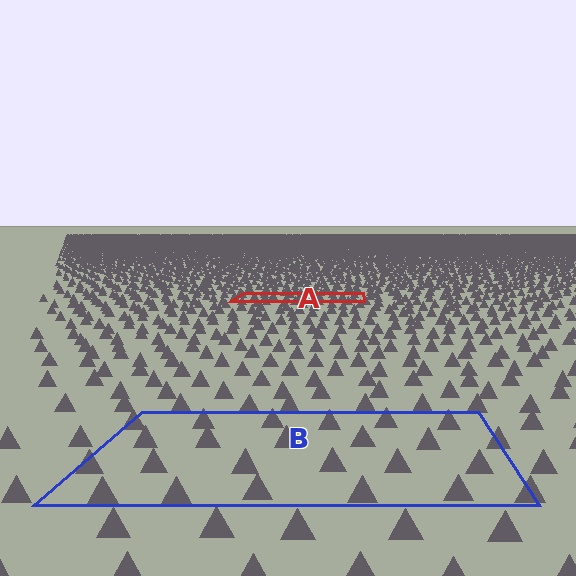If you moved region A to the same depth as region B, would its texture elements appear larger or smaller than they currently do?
They would appear larger. At a closer depth, the same texture elements are projected at a bigger on-screen size.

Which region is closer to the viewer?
Region B is closer. The texture elements there are larger and more spread out.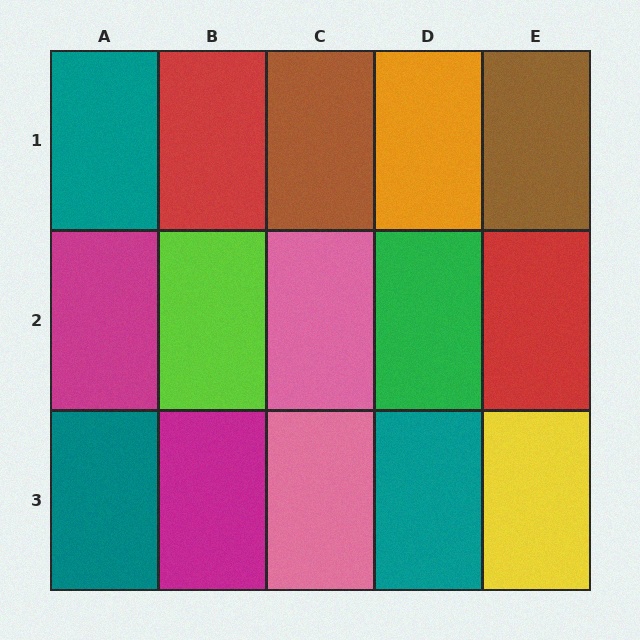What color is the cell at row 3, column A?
Teal.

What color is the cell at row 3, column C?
Pink.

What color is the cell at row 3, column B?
Magenta.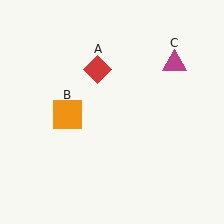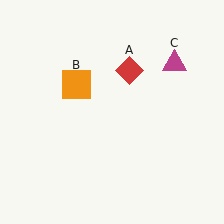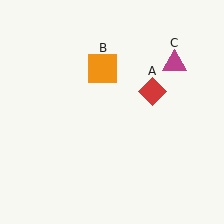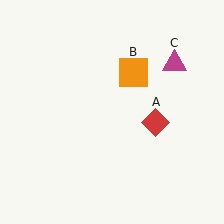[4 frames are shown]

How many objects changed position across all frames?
2 objects changed position: red diamond (object A), orange square (object B).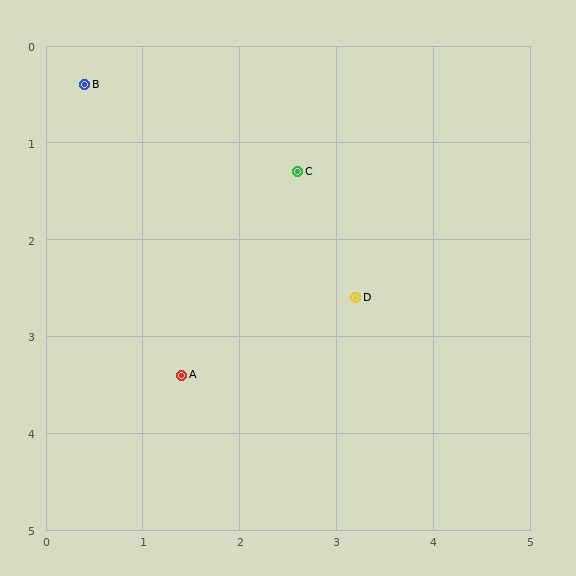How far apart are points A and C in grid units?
Points A and C are about 2.4 grid units apart.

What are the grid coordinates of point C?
Point C is at approximately (2.6, 1.3).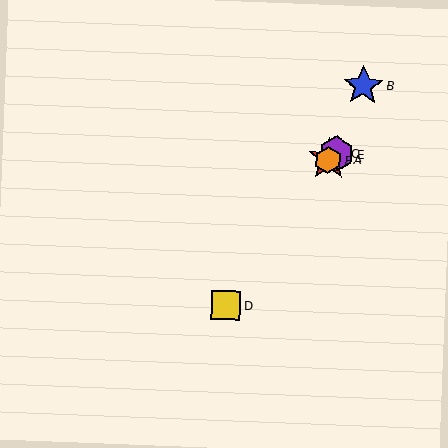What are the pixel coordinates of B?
Object B is at (363, 86).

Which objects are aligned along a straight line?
Objects A, C, E, F are aligned along a straight line.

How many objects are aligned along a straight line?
4 objects (A, C, E, F) are aligned along a straight line.